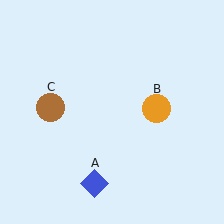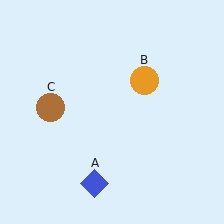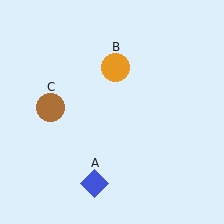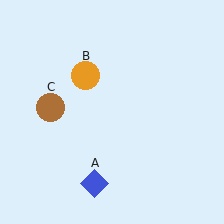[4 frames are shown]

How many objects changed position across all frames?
1 object changed position: orange circle (object B).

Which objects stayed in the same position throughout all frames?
Blue diamond (object A) and brown circle (object C) remained stationary.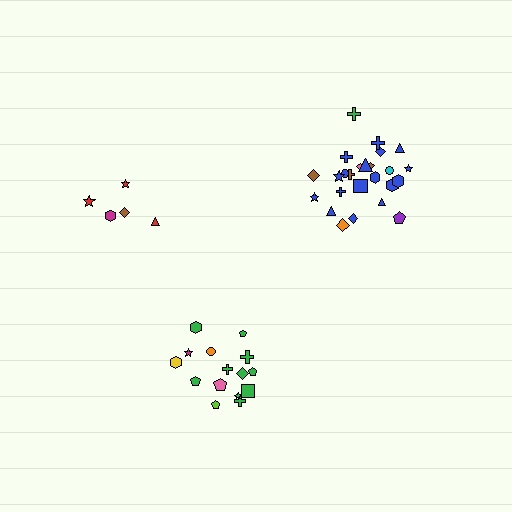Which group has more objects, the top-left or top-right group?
The top-right group.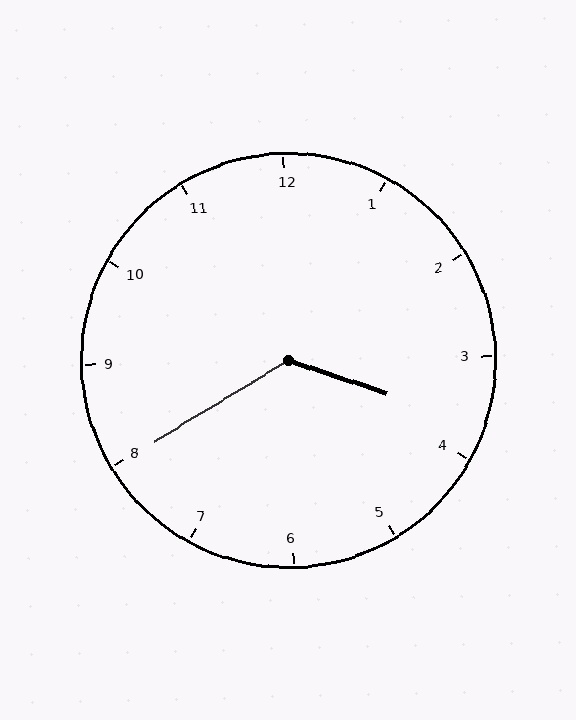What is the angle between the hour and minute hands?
Approximately 130 degrees.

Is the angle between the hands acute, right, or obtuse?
It is obtuse.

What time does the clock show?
3:40.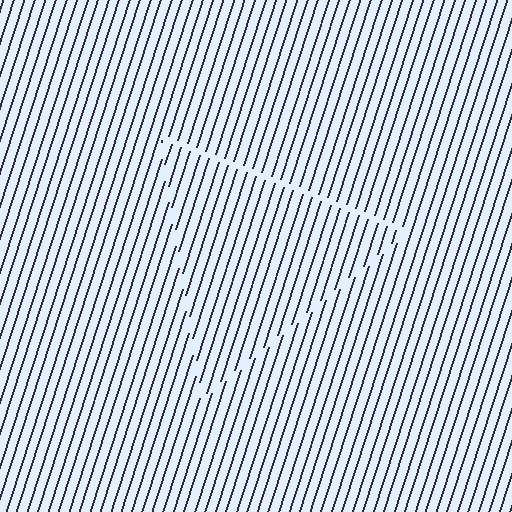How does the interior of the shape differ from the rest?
The interior of the shape contains the same grating, shifted by half a period — the contour is defined by the phase discontinuity where line-ends from the inner and outer gratings abut.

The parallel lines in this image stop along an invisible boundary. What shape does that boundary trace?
An illusory triangle. The interior of the shape contains the same grating, shifted by half a period — the contour is defined by the phase discontinuity where line-ends from the inner and outer gratings abut.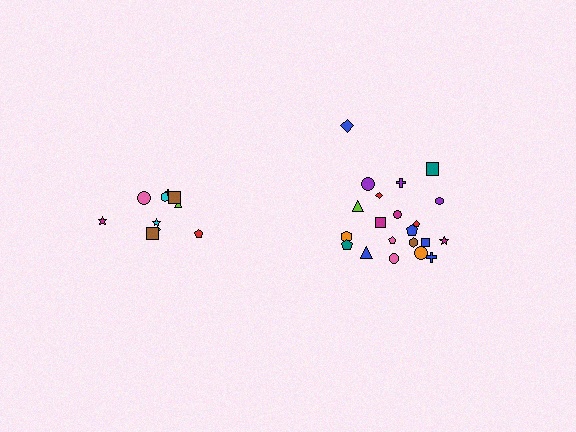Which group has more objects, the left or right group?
The right group.